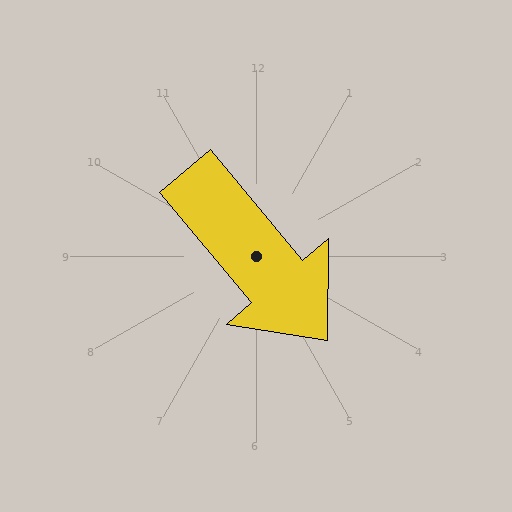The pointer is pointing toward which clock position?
Roughly 5 o'clock.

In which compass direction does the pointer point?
Southeast.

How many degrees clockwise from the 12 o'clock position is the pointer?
Approximately 140 degrees.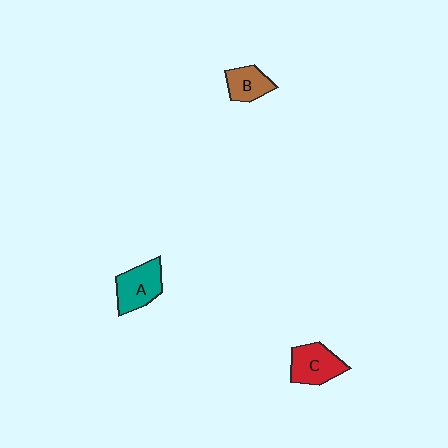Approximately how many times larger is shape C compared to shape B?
Approximately 1.4 times.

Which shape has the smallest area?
Shape B (brown).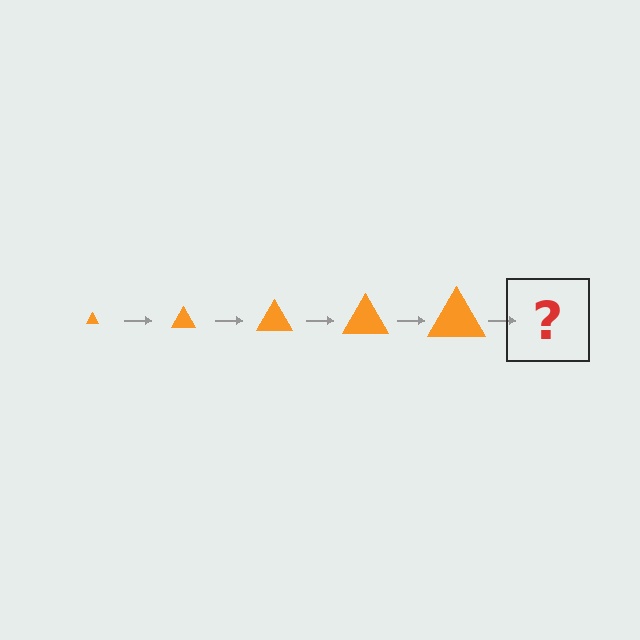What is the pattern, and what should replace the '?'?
The pattern is that the triangle gets progressively larger each step. The '?' should be an orange triangle, larger than the previous one.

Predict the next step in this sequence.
The next step is an orange triangle, larger than the previous one.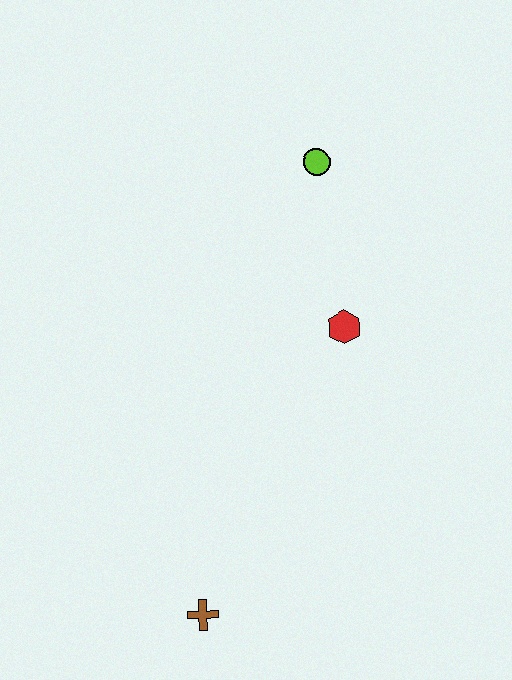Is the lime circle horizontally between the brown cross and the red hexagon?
Yes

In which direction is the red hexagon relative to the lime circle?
The red hexagon is below the lime circle.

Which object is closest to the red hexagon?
The lime circle is closest to the red hexagon.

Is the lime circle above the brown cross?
Yes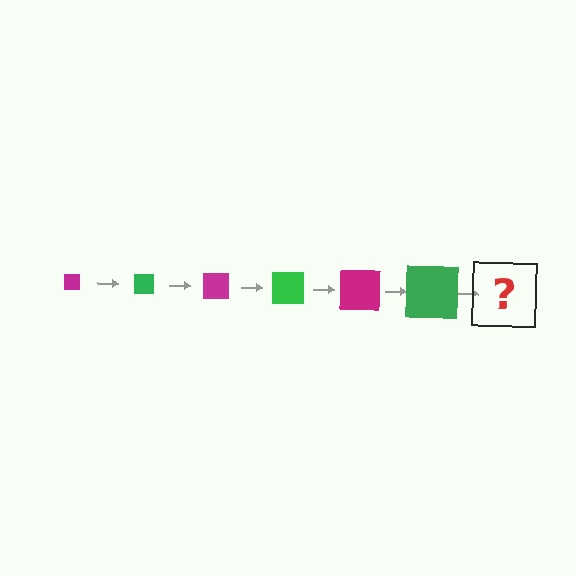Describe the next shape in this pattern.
It should be a magenta square, larger than the previous one.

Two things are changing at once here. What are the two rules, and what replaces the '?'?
The two rules are that the square grows larger each step and the color cycles through magenta and green. The '?' should be a magenta square, larger than the previous one.